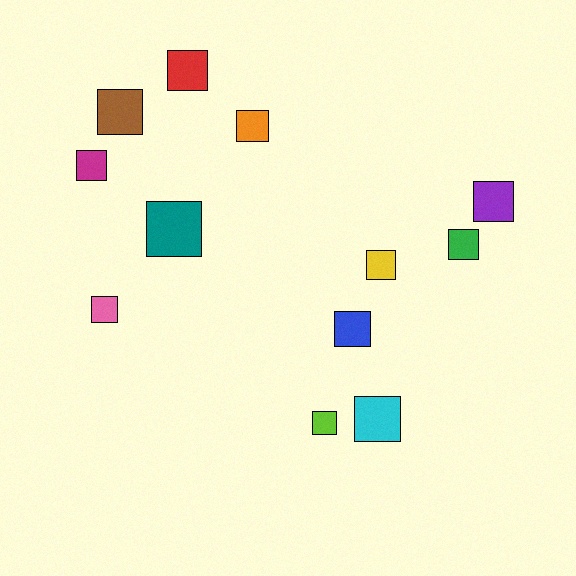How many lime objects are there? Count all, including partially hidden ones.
There is 1 lime object.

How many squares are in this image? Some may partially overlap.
There are 12 squares.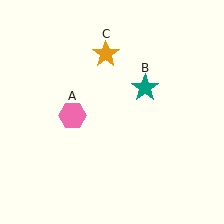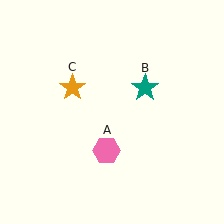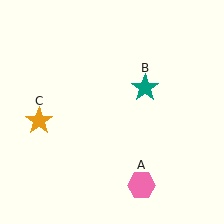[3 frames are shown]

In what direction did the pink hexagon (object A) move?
The pink hexagon (object A) moved down and to the right.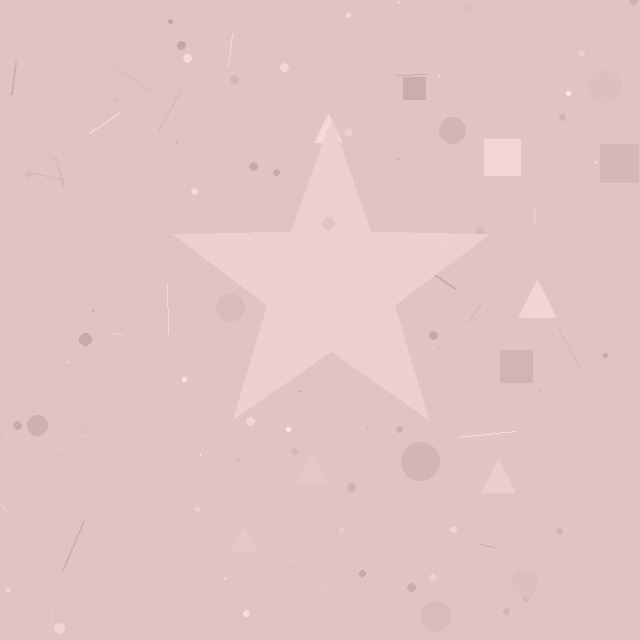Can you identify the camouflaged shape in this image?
The camouflaged shape is a star.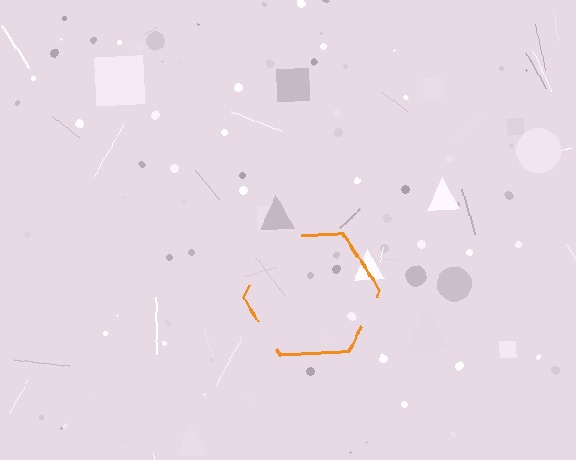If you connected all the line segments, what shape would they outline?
They would outline a hexagon.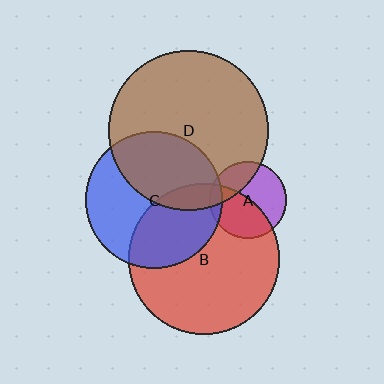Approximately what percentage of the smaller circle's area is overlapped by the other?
Approximately 40%.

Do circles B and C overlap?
Yes.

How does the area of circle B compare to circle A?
Approximately 3.8 times.